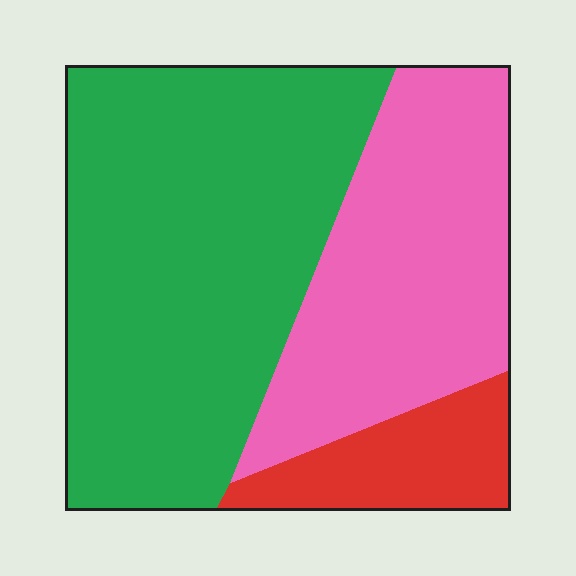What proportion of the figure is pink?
Pink covers about 35% of the figure.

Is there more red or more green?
Green.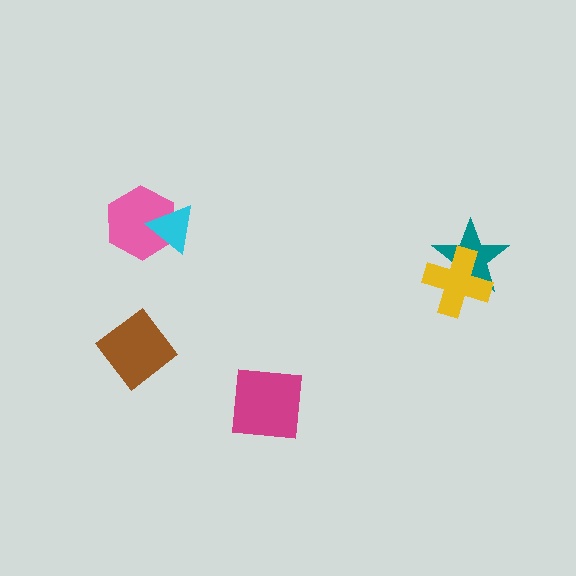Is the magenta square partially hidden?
No, no other shape covers it.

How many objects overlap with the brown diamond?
0 objects overlap with the brown diamond.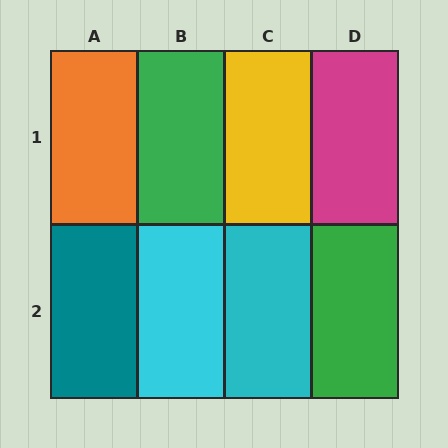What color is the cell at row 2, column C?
Cyan.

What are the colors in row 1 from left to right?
Orange, green, yellow, magenta.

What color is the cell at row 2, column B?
Cyan.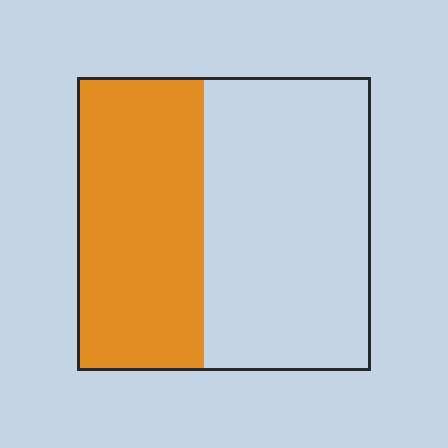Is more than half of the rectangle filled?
No.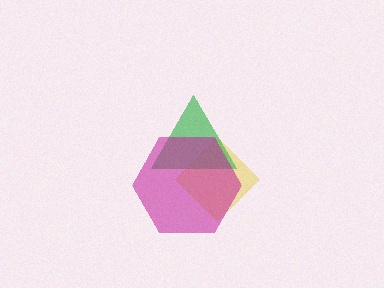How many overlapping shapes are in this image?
There are 3 overlapping shapes in the image.